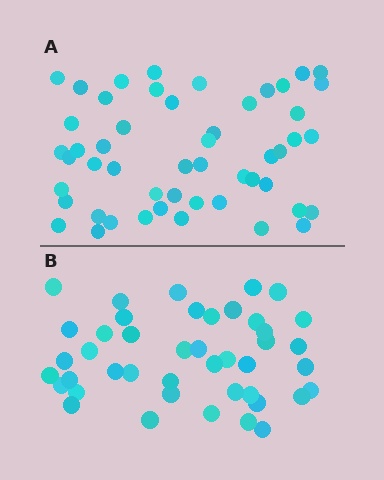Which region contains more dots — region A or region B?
Region A (the top region) has more dots.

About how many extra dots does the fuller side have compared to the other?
Region A has roughly 8 or so more dots than region B.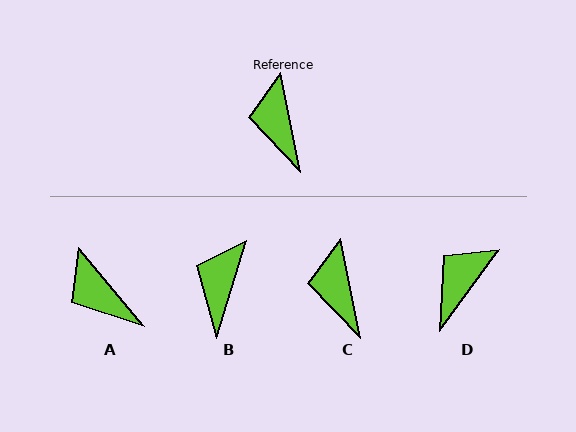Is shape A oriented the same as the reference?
No, it is off by about 29 degrees.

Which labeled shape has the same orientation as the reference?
C.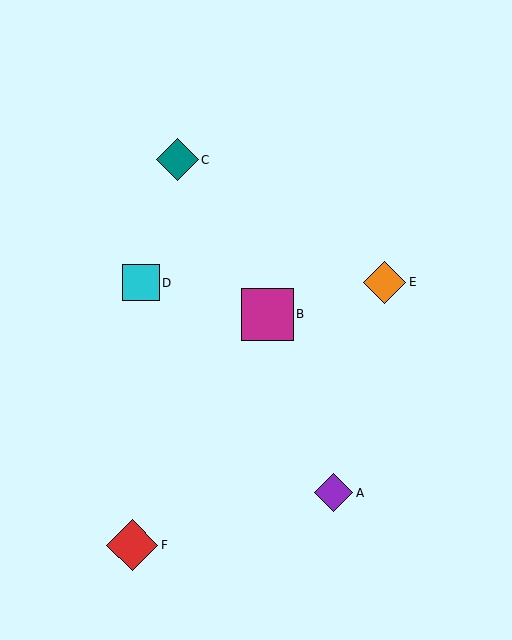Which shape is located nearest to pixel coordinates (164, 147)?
The teal diamond (labeled C) at (177, 160) is nearest to that location.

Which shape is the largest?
The magenta square (labeled B) is the largest.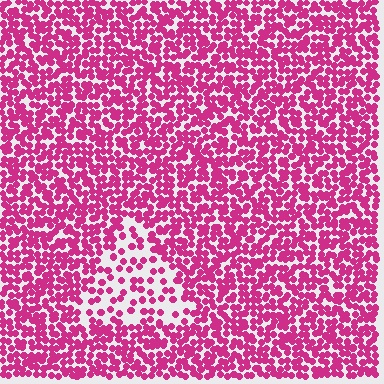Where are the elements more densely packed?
The elements are more densely packed outside the triangle boundary.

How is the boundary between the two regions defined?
The boundary is defined by a change in element density (approximately 2.4x ratio). All elements are the same color, size, and shape.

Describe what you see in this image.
The image contains small magenta elements arranged at two different densities. A triangle-shaped region is visible where the elements are less densely packed than the surrounding area.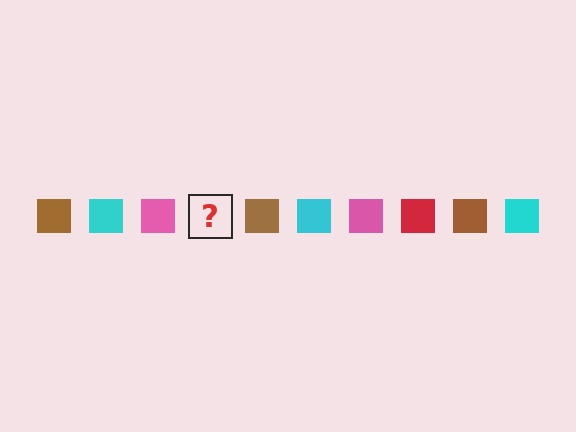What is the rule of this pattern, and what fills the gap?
The rule is that the pattern cycles through brown, cyan, pink, red squares. The gap should be filled with a red square.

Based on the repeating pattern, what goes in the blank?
The blank should be a red square.